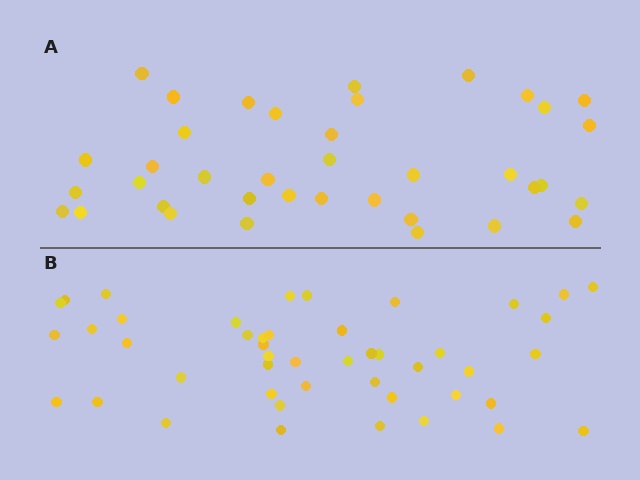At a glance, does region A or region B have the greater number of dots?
Region B (the bottom region) has more dots.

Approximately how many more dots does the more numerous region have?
Region B has roughly 8 or so more dots than region A.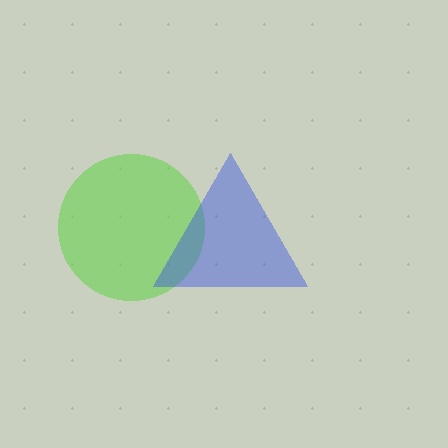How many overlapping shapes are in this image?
There are 2 overlapping shapes in the image.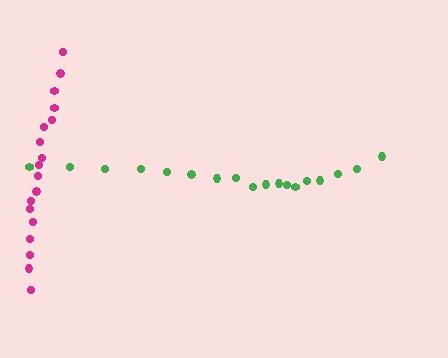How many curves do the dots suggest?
There are 2 distinct paths.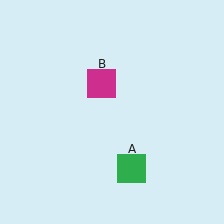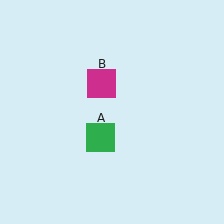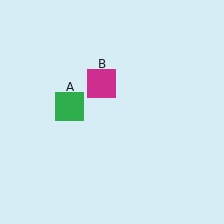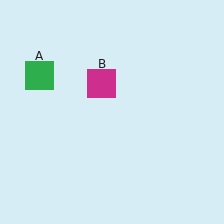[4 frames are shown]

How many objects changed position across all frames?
1 object changed position: green square (object A).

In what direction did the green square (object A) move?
The green square (object A) moved up and to the left.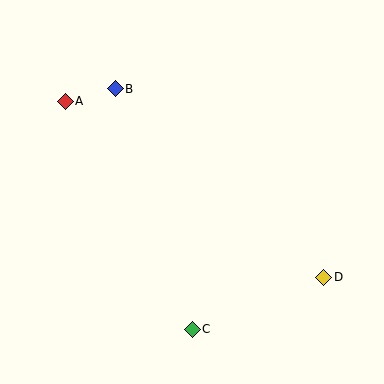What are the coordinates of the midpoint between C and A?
The midpoint between C and A is at (129, 215).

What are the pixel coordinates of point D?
Point D is at (324, 277).